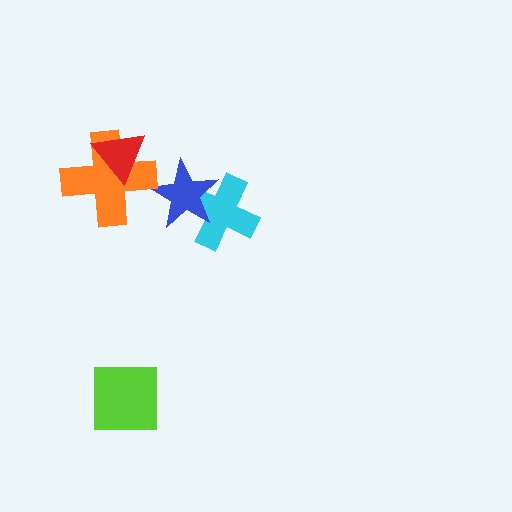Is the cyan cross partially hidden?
Yes, it is partially covered by another shape.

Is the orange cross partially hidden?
Yes, it is partially covered by another shape.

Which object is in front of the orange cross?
The red triangle is in front of the orange cross.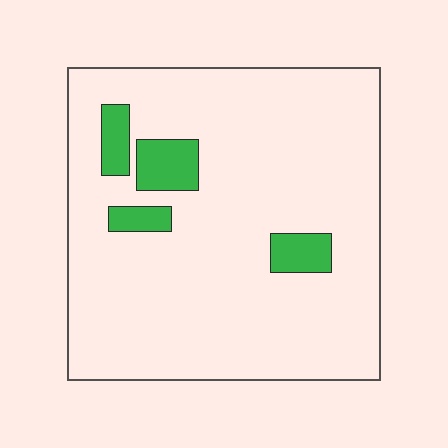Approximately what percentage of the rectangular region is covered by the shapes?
Approximately 10%.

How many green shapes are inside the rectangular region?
4.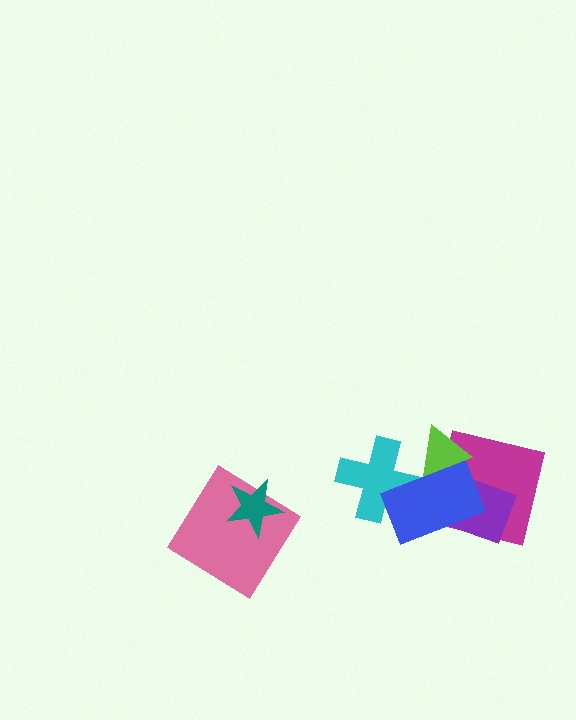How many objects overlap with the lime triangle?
2 objects overlap with the lime triangle.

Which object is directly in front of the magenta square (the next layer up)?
The lime triangle is directly in front of the magenta square.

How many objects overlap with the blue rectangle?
4 objects overlap with the blue rectangle.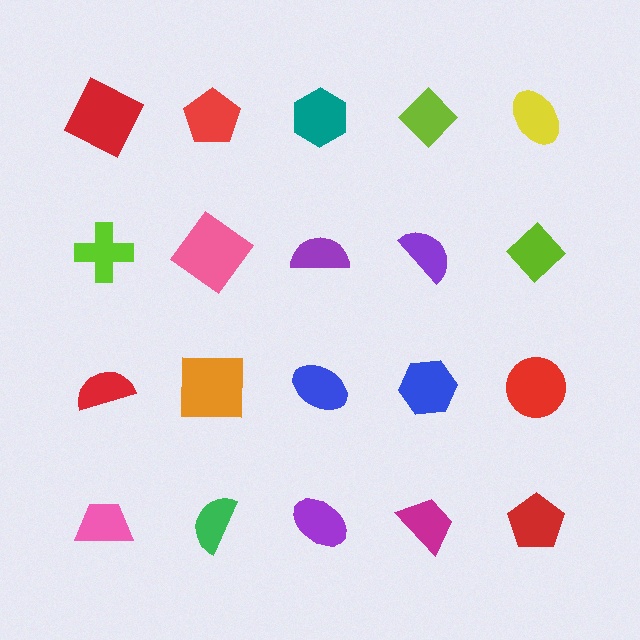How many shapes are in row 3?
5 shapes.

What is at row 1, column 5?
A yellow ellipse.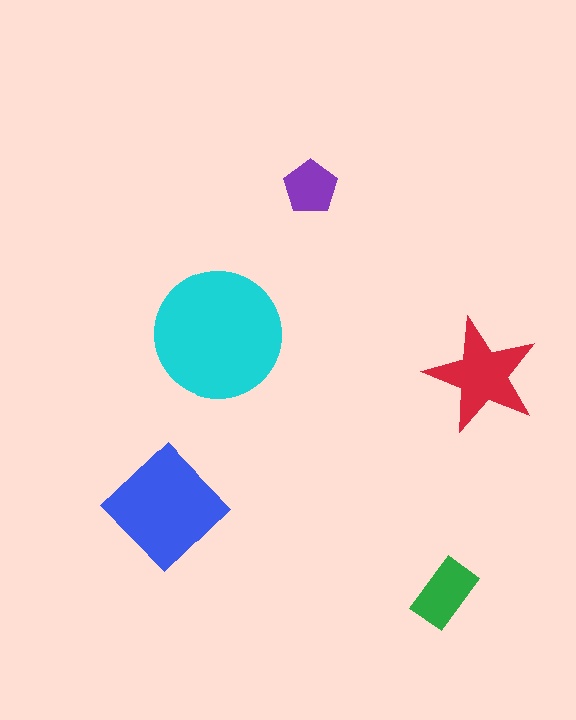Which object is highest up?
The purple pentagon is topmost.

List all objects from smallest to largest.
The purple pentagon, the green rectangle, the red star, the blue diamond, the cyan circle.